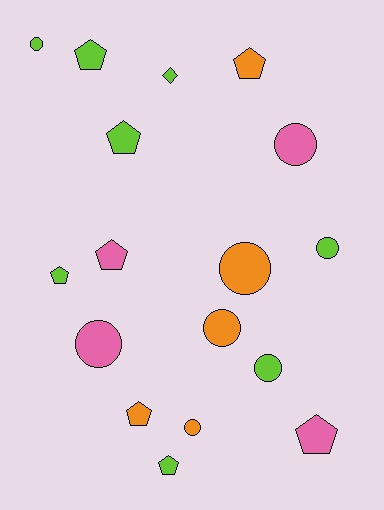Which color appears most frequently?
Lime, with 8 objects.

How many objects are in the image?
There are 17 objects.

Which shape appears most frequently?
Pentagon, with 8 objects.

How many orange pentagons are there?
There are 2 orange pentagons.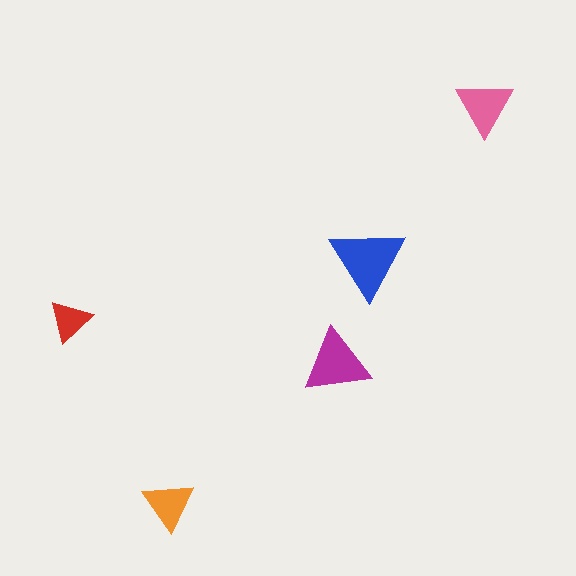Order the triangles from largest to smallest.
the blue one, the magenta one, the pink one, the orange one, the red one.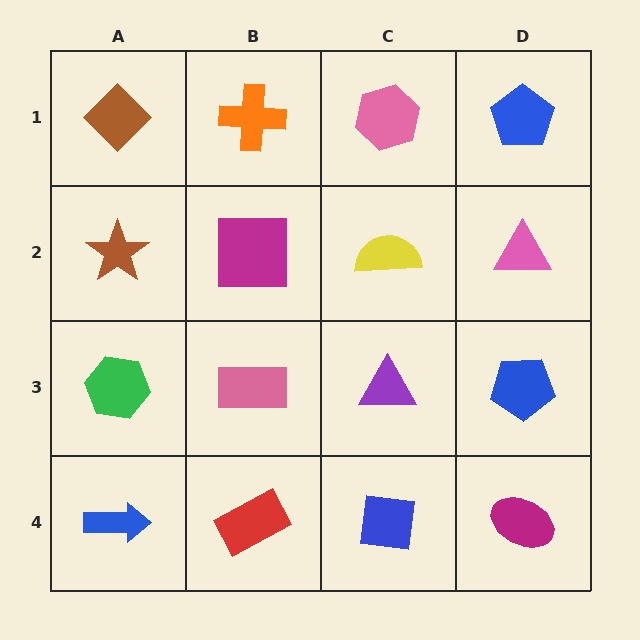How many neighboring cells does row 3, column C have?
4.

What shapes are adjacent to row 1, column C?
A yellow semicircle (row 2, column C), an orange cross (row 1, column B), a blue pentagon (row 1, column D).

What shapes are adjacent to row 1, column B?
A magenta square (row 2, column B), a brown diamond (row 1, column A), a pink hexagon (row 1, column C).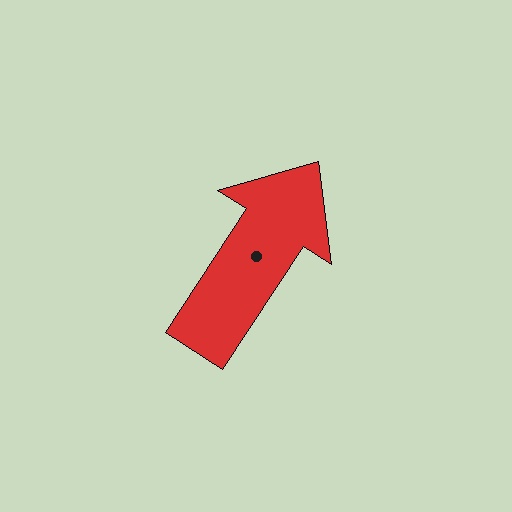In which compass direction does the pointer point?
Northeast.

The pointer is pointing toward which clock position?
Roughly 1 o'clock.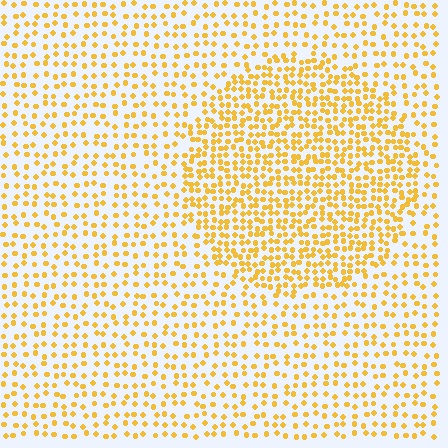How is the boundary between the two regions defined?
The boundary is defined by a change in element density (approximately 1.9x ratio). All elements are the same color, size, and shape.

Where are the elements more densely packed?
The elements are more densely packed inside the circle boundary.